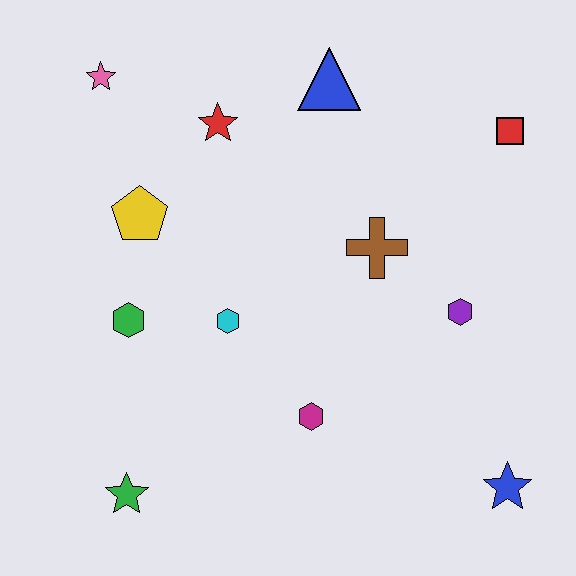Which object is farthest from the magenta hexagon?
The pink star is farthest from the magenta hexagon.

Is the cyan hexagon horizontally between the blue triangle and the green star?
Yes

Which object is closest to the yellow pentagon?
The green hexagon is closest to the yellow pentagon.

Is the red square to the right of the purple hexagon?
Yes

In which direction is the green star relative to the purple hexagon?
The green star is to the left of the purple hexagon.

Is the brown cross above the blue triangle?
No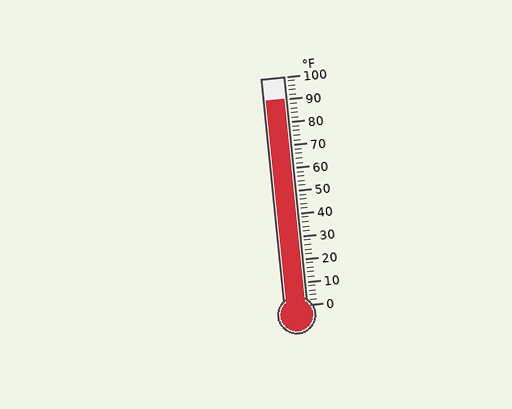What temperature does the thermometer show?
The thermometer shows approximately 90°F.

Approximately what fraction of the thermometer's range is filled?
The thermometer is filled to approximately 90% of its range.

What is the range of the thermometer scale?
The thermometer scale ranges from 0°F to 100°F.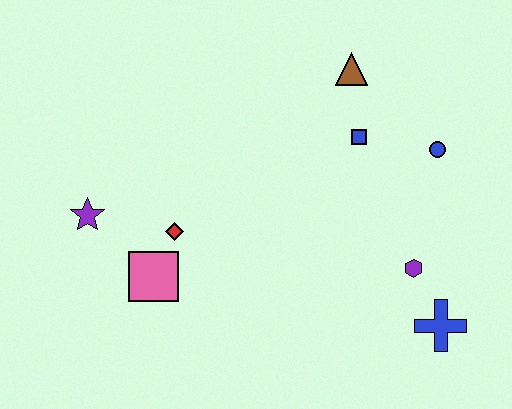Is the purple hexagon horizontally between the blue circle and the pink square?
Yes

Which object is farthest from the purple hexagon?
The purple star is farthest from the purple hexagon.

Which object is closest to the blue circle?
The blue square is closest to the blue circle.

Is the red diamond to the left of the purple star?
No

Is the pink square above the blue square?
No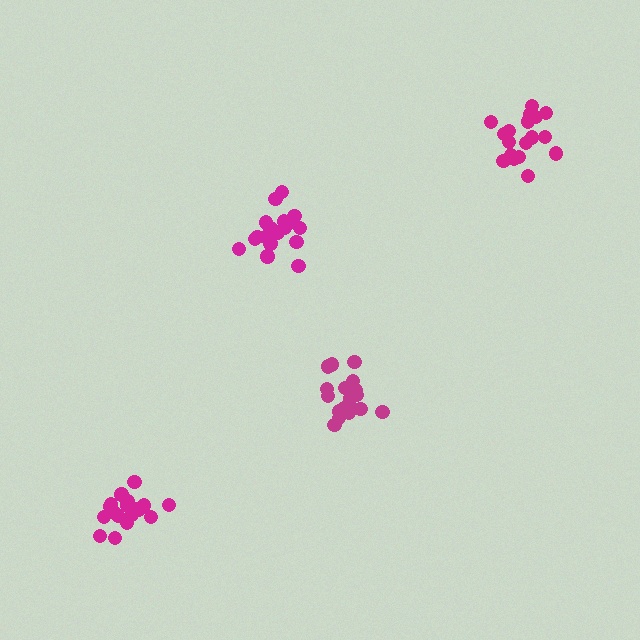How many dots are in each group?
Group 1: 19 dots, Group 2: 18 dots, Group 3: 18 dots, Group 4: 20 dots (75 total).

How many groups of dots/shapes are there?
There are 4 groups.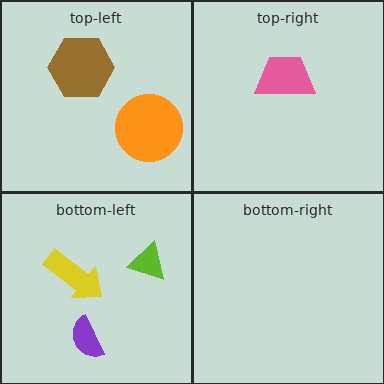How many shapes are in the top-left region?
2.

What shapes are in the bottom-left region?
The lime triangle, the yellow arrow, the purple semicircle.